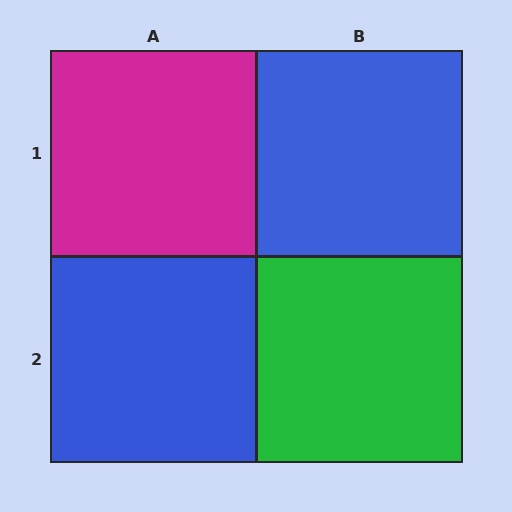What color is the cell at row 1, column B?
Blue.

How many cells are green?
1 cell is green.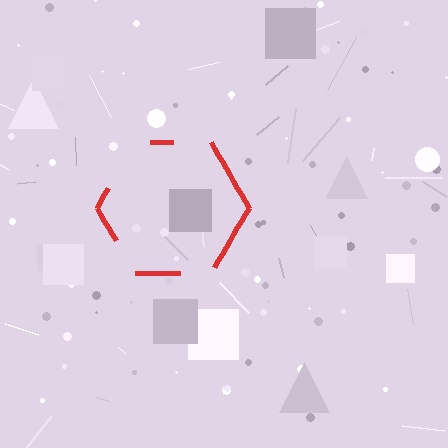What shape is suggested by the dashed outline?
The dashed outline suggests a hexagon.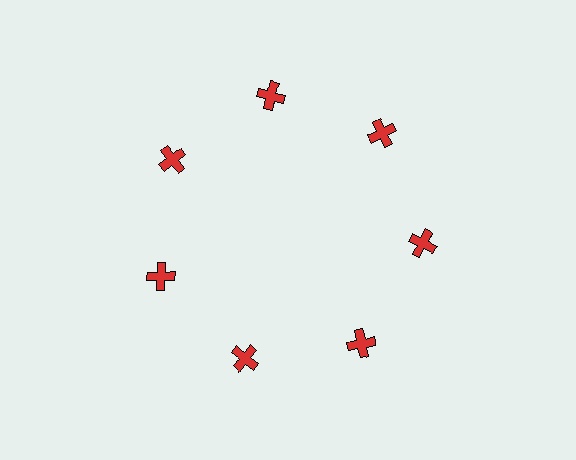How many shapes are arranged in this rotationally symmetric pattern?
There are 7 shapes, arranged in 7 groups of 1.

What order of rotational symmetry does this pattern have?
This pattern has 7-fold rotational symmetry.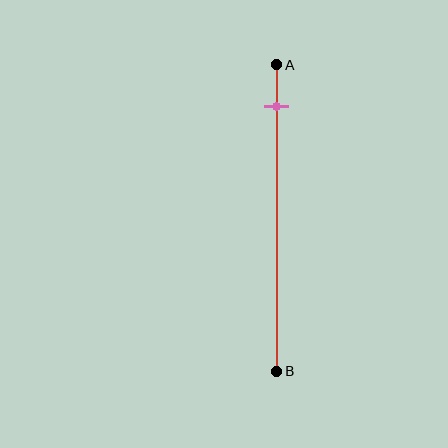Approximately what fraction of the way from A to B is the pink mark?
The pink mark is approximately 15% of the way from A to B.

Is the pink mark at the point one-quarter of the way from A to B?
No, the mark is at about 15% from A, not at the 25% one-quarter point.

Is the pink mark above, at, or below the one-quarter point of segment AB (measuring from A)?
The pink mark is above the one-quarter point of segment AB.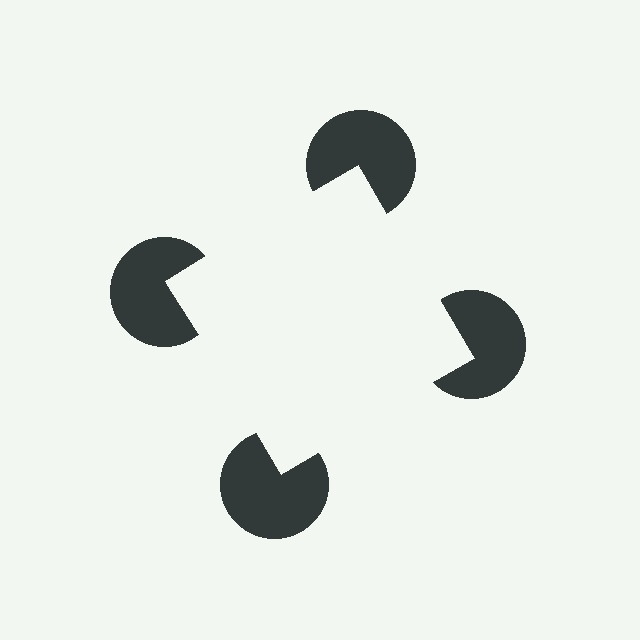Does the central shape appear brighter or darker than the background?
It typically appears slightly brighter than the background, even though no actual brightness change is drawn.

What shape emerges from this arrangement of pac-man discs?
An illusory square — its edges are inferred from the aligned wedge cuts in the pac-man discs, not physically drawn.